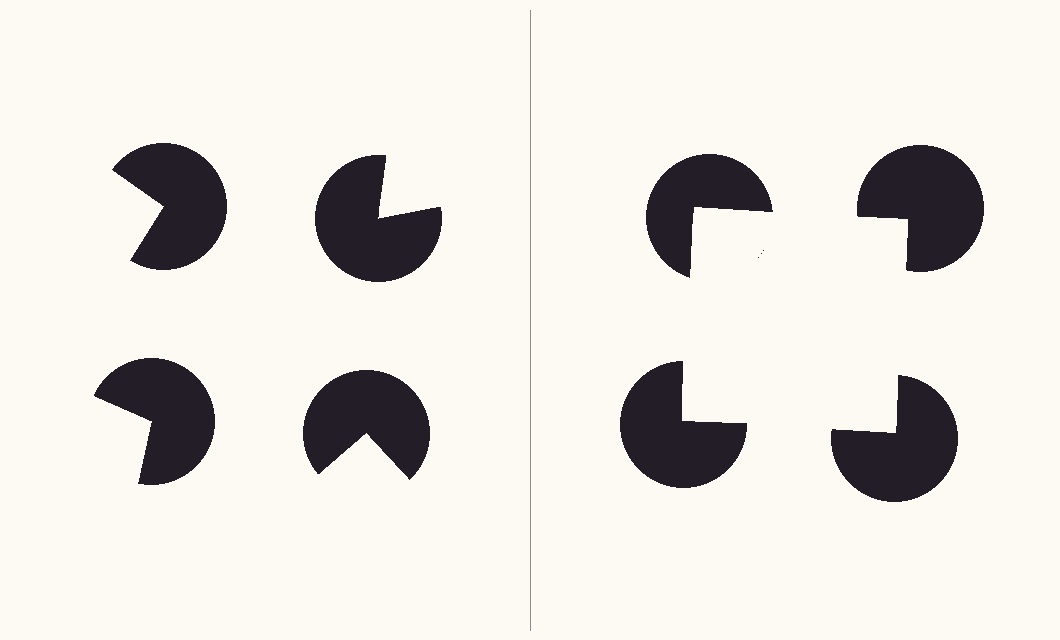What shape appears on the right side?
An illusory square.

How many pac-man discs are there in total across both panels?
8 — 4 on each side.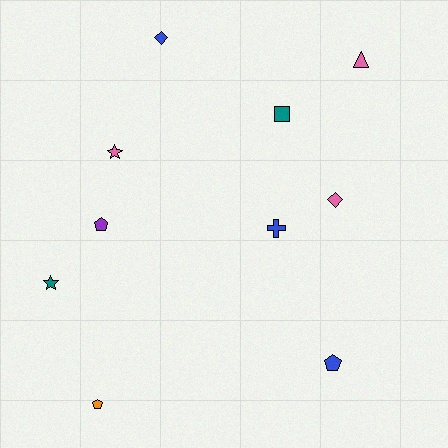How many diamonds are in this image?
There are 2 diamonds.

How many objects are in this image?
There are 10 objects.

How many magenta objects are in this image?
There are no magenta objects.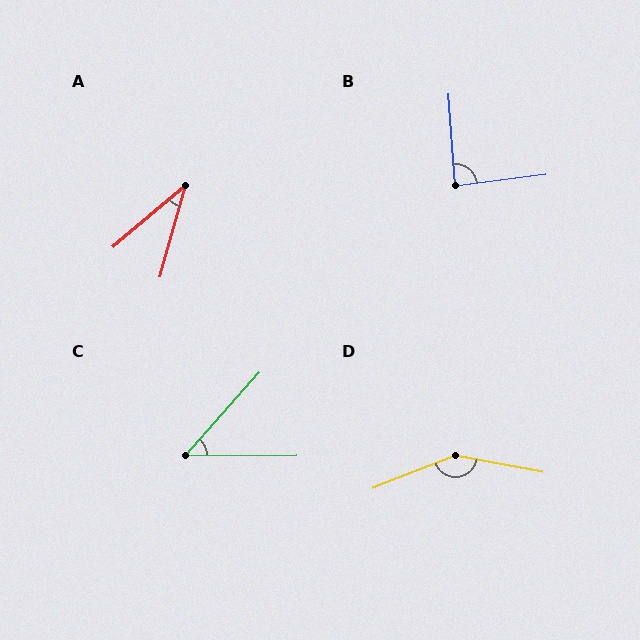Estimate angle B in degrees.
Approximately 87 degrees.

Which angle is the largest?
D, at approximately 148 degrees.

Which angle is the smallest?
A, at approximately 34 degrees.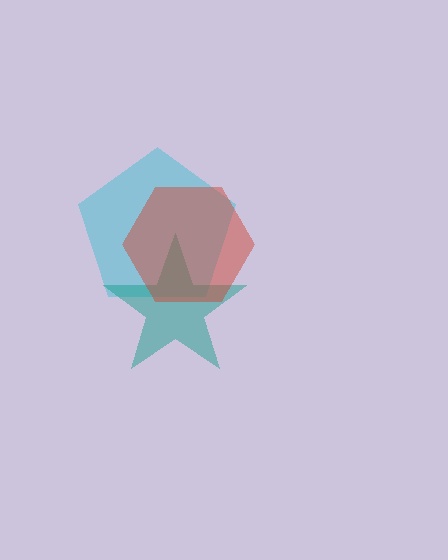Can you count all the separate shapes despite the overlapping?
Yes, there are 3 separate shapes.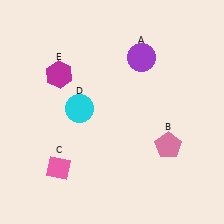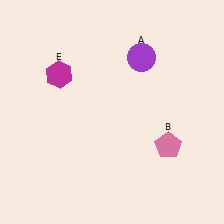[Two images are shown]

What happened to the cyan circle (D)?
The cyan circle (D) was removed in Image 2. It was in the top-left area of Image 1.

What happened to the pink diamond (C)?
The pink diamond (C) was removed in Image 2. It was in the bottom-left area of Image 1.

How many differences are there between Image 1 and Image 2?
There are 2 differences between the two images.